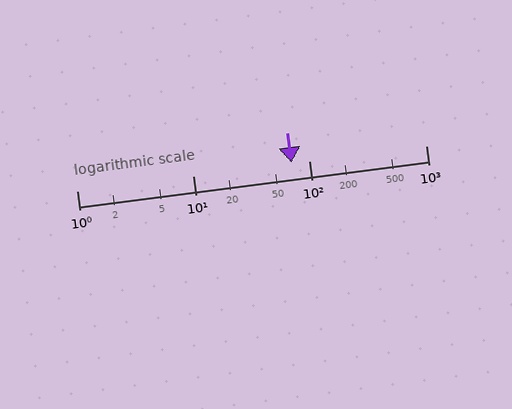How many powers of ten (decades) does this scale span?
The scale spans 3 decades, from 1 to 1000.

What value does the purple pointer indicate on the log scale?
The pointer indicates approximately 70.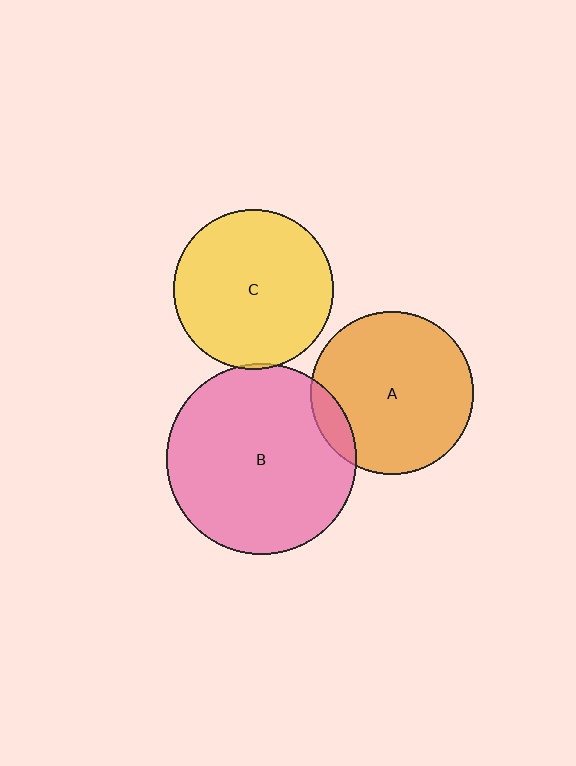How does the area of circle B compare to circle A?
Approximately 1.4 times.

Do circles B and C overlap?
Yes.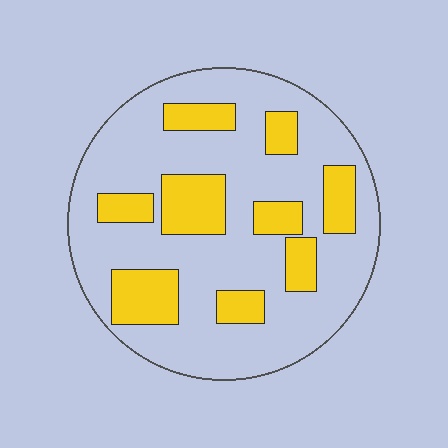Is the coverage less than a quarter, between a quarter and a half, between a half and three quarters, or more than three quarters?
Between a quarter and a half.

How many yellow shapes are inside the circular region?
9.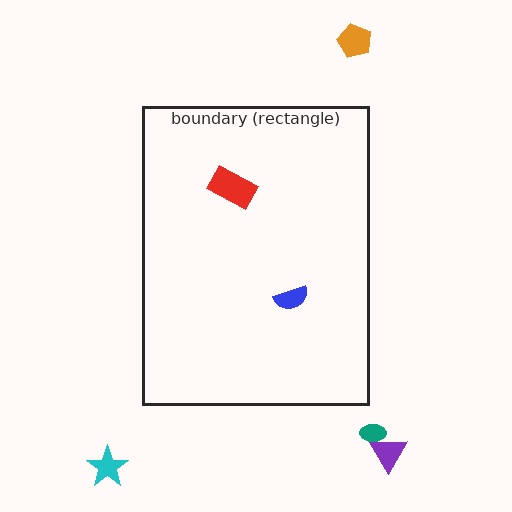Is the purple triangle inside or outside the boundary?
Outside.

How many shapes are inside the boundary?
2 inside, 4 outside.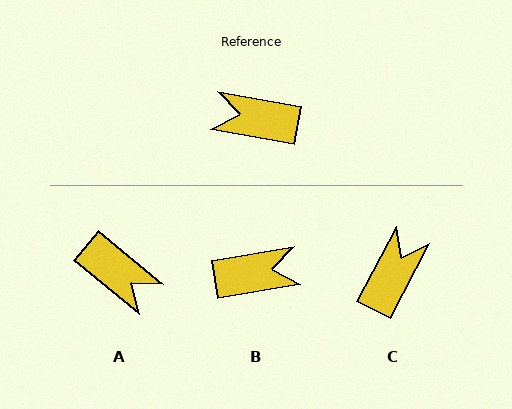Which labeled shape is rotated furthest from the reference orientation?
B, about 160 degrees away.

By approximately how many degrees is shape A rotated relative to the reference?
Approximately 151 degrees counter-clockwise.